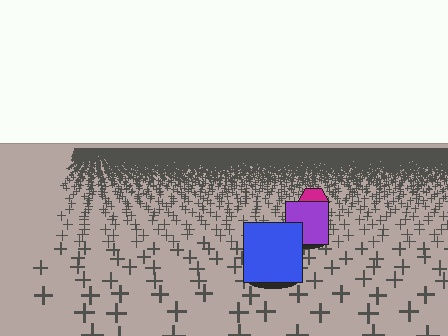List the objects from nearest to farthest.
From nearest to farthest: the blue square, the purple square, the magenta hexagon.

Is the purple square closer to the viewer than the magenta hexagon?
Yes. The purple square is closer — you can tell from the texture gradient: the ground texture is coarser near it.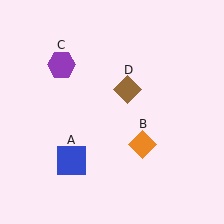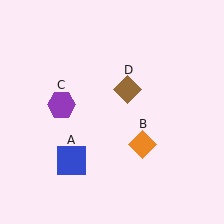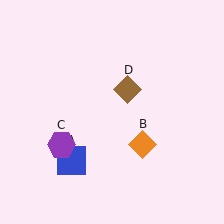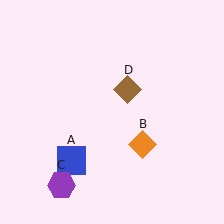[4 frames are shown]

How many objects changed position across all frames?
1 object changed position: purple hexagon (object C).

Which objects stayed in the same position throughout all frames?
Blue square (object A) and orange diamond (object B) and brown diamond (object D) remained stationary.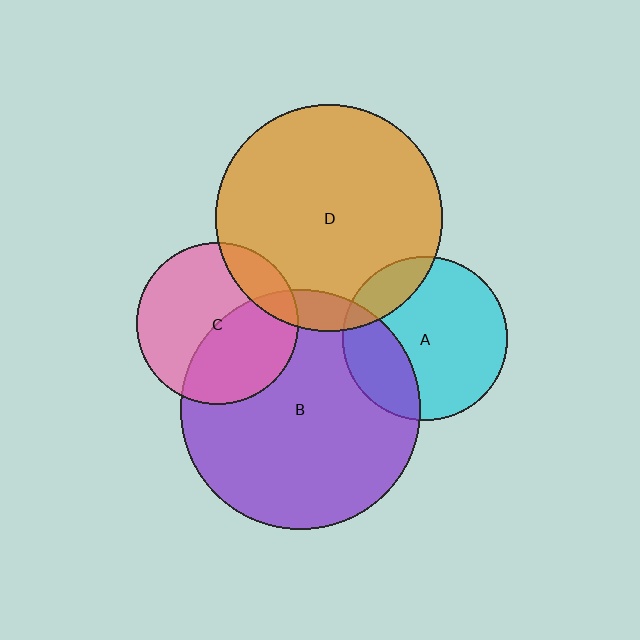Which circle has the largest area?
Circle B (purple).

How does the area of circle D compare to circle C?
Approximately 2.0 times.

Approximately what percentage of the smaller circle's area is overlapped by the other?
Approximately 45%.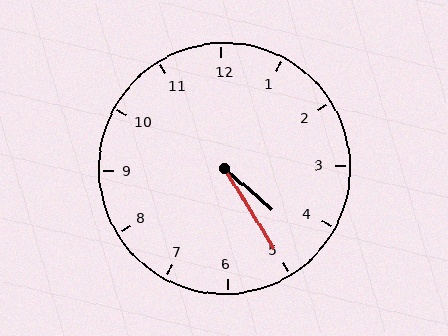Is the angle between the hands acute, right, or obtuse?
It is acute.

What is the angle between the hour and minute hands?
Approximately 18 degrees.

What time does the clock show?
4:25.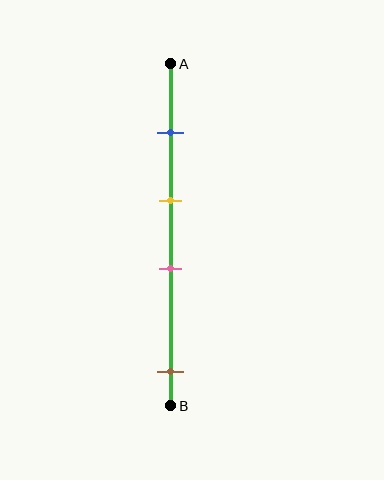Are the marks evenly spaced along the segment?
No, the marks are not evenly spaced.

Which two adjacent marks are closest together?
The yellow and pink marks are the closest adjacent pair.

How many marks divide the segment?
There are 4 marks dividing the segment.